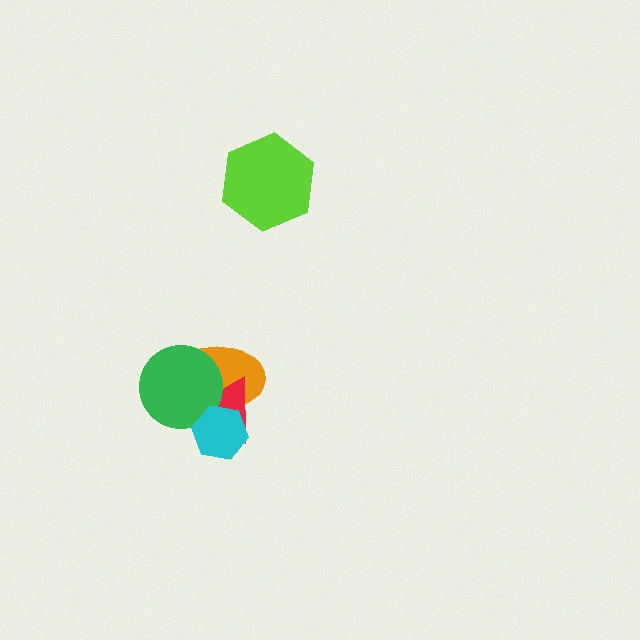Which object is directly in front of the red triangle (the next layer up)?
The green circle is directly in front of the red triangle.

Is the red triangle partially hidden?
Yes, it is partially covered by another shape.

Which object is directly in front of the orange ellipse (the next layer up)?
The red triangle is directly in front of the orange ellipse.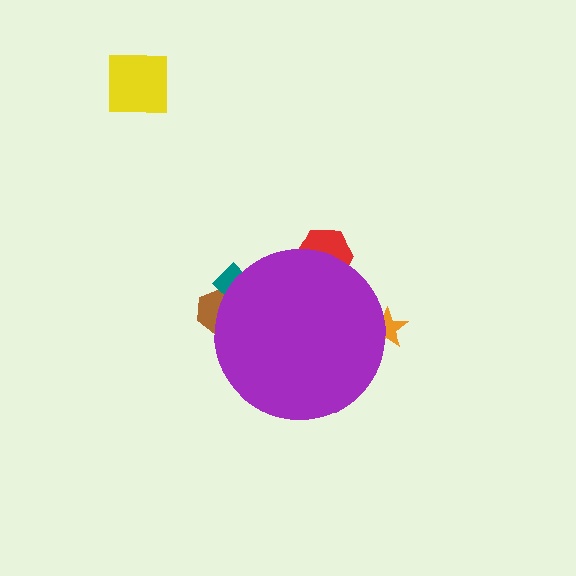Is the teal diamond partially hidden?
Yes, the teal diamond is partially hidden behind the purple circle.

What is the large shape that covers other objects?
A purple circle.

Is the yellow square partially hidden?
No, the yellow square is fully visible.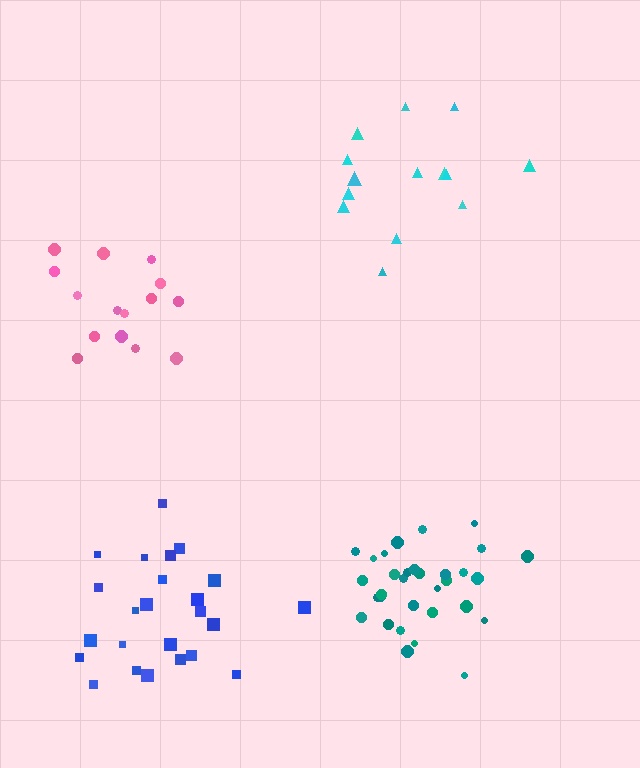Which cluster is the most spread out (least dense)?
Cyan.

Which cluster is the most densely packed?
Teal.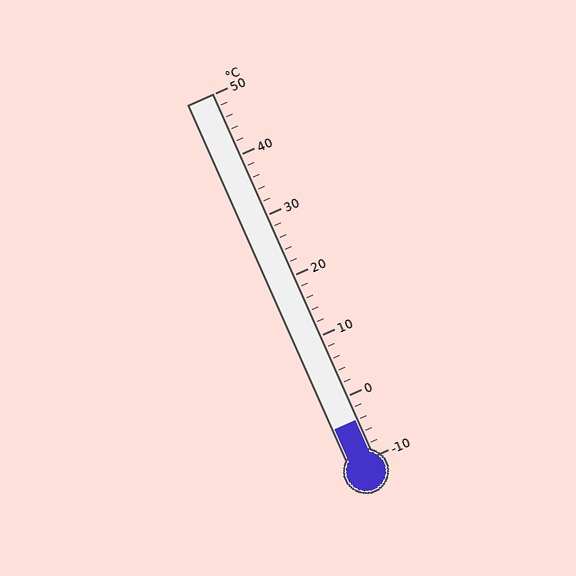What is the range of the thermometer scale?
The thermometer scale ranges from -10°C to 50°C.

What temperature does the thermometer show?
The thermometer shows approximately -4°C.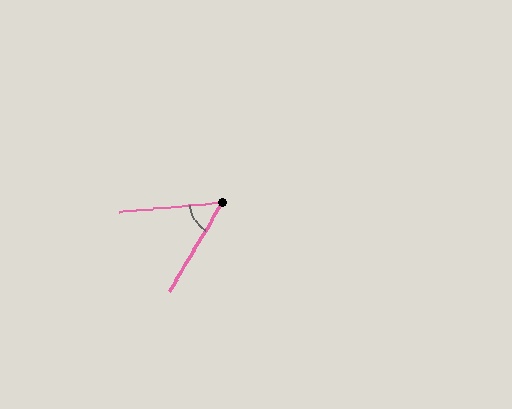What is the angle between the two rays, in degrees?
Approximately 54 degrees.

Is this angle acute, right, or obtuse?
It is acute.